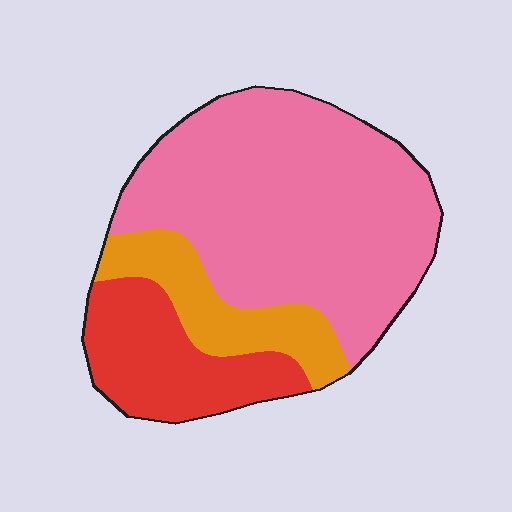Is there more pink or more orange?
Pink.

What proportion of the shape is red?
Red covers around 20% of the shape.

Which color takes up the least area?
Orange, at roughly 15%.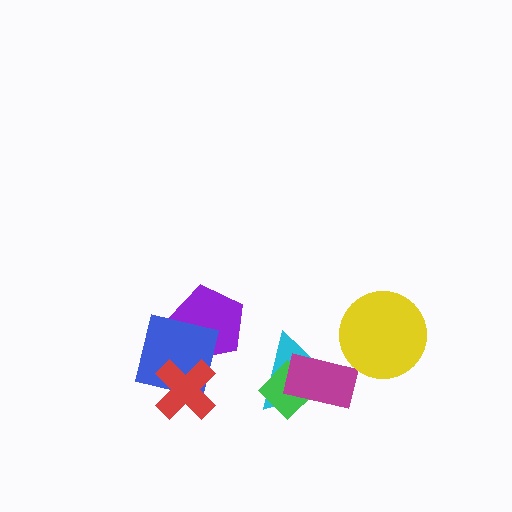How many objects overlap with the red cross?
1 object overlaps with the red cross.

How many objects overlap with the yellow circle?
0 objects overlap with the yellow circle.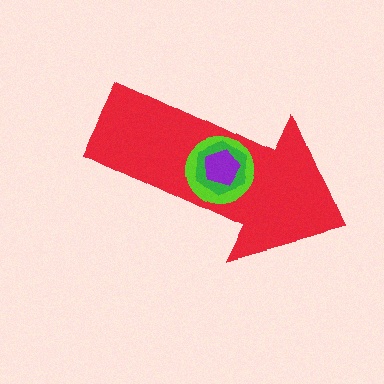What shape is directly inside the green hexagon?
The purple pentagon.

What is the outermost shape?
The red arrow.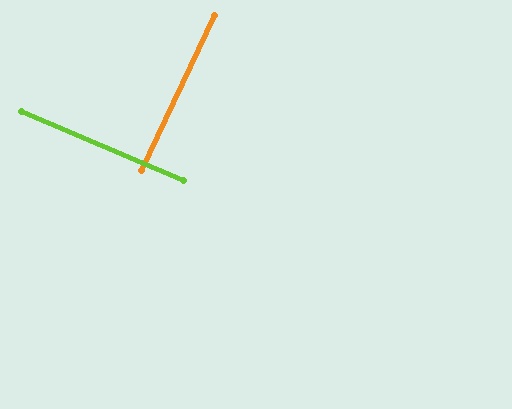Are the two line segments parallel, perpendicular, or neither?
Perpendicular — they meet at approximately 88°.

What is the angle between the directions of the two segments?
Approximately 88 degrees.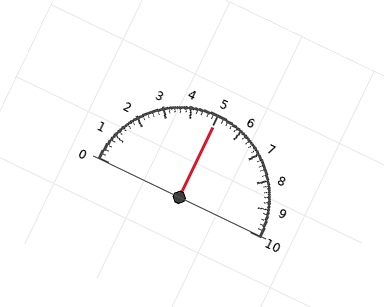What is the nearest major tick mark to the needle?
The nearest major tick mark is 5.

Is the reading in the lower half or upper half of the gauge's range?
The reading is in the upper half of the range (0 to 10).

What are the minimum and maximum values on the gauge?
The gauge ranges from 0 to 10.